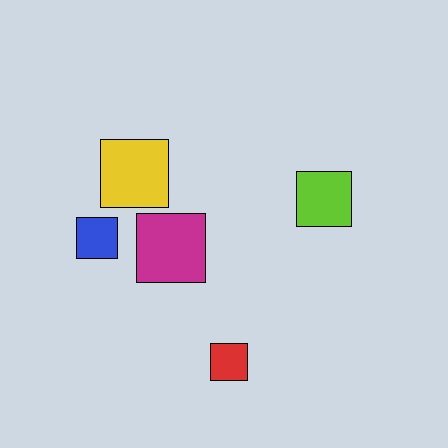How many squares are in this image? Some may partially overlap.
There are 5 squares.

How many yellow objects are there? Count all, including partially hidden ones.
There is 1 yellow object.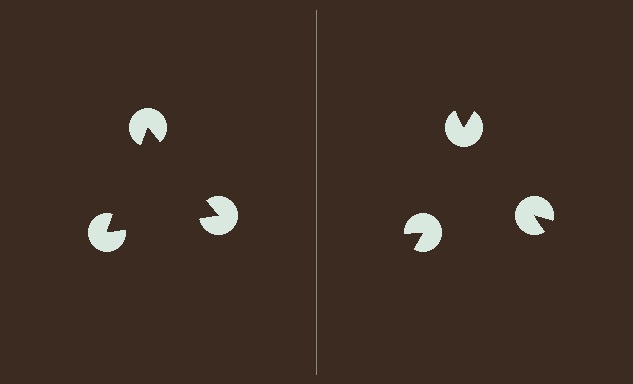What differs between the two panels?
The pac-man discs are positioned identically on both sides; only the wedge orientations differ. On the left they align to a triangle; on the right they are misaligned.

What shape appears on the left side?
An illusory triangle.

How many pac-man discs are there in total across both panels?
6 — 3 on each side.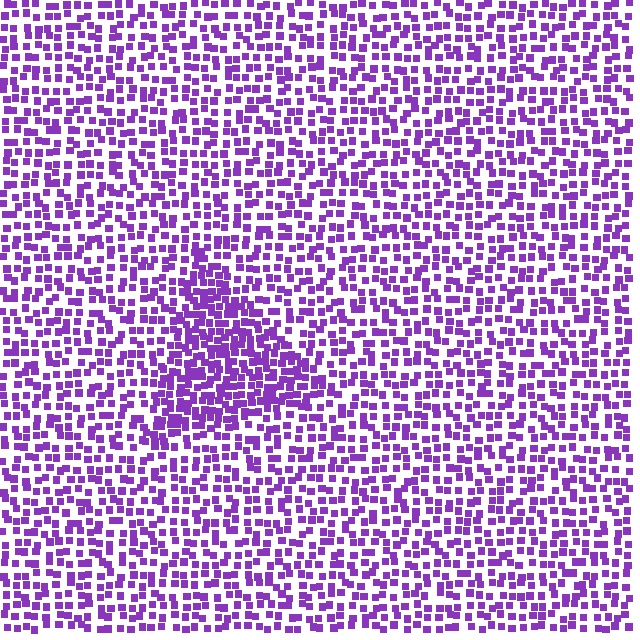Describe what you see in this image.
The image contains small purple elements arranged at two different densities. A triangle-shaped region is visible where the elements are more densely packed than the surrounding area.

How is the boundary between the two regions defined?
The boundary is defined by a change in element density (approximately 1.8x ratio). All elements are the same color, size, and shape.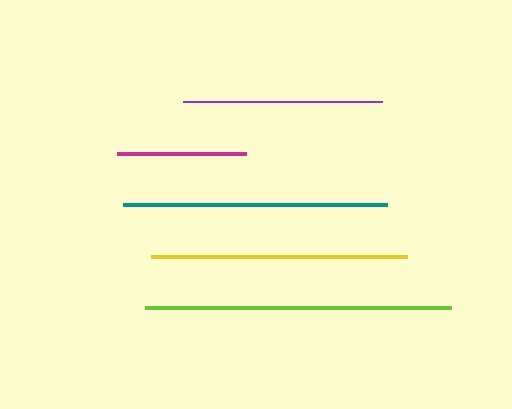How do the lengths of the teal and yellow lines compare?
The teal and yellow lines are approximately the same length.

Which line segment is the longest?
The lime line is the longest at approximately 305 pixels.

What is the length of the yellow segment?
The yellow segment is approximately 256 pixels long.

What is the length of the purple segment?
The purple segment is approximately 199 pixels long.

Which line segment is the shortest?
The magenta line is the shortest at approximately 129 pixels.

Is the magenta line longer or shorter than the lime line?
The lime line is longer than the magenta line.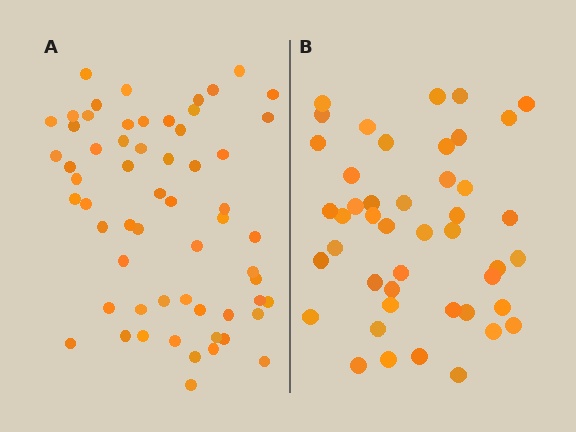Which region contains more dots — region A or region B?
Region A (the left region) has more dots.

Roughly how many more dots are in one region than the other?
Region A has approximately 15 more dots than region B.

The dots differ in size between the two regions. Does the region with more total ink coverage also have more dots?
No. Region B has more total ink coverage because its dots are larger, but region A actually contains more individual dots. Total area can be misleading — the number of items is what matters here.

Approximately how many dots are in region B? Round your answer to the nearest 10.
About 40 dots. (The exact count is 45, which rounds to 40.)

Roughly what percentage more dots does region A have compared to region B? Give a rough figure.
About 35% more.